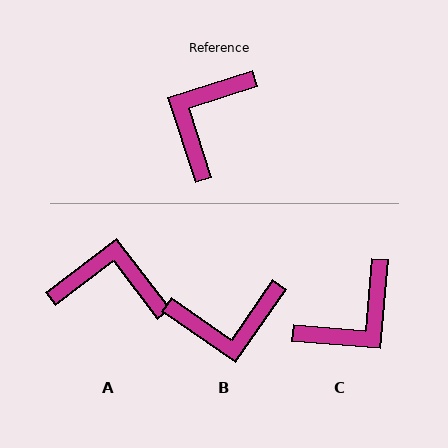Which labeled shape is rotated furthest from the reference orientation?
C, about 157 degrees away.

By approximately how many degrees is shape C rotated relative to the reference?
Approximately 157 degrees counter-clockwise.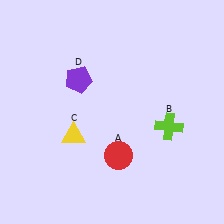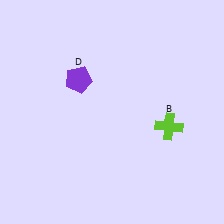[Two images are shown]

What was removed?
The yellow triangle (C), the red circle (A) were removed in Image 2.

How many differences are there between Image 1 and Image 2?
There are 2 differences between the two images.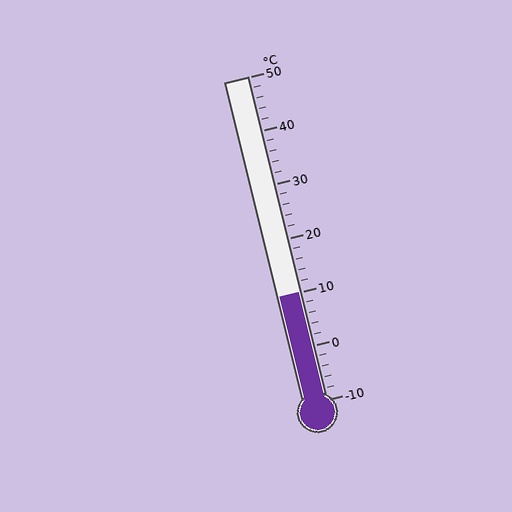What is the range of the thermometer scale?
The thermometer scale ranges from -10°C to 50°C.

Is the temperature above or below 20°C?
The temperature is below 20°C.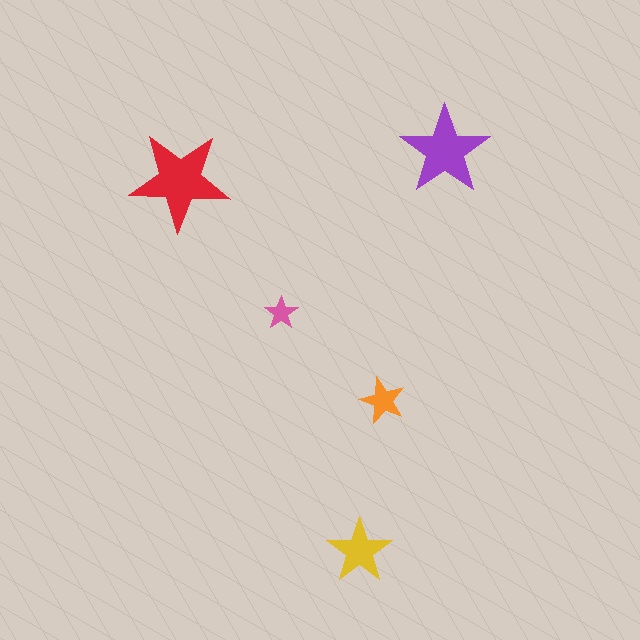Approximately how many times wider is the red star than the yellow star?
About 1.5 times wider.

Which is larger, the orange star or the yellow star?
The yellow one.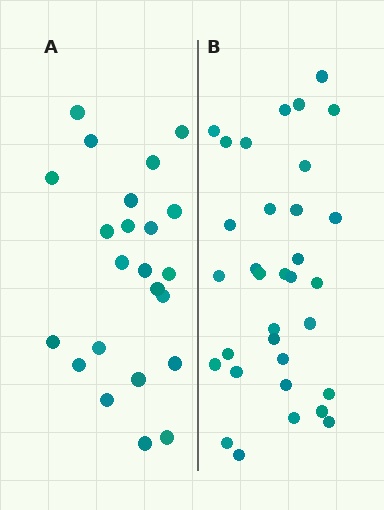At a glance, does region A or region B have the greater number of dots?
Region B (the right region) has more dots.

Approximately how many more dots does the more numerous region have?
Region B has roughly 10 or so more dots than region A.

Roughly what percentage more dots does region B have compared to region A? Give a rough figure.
About 45% more.